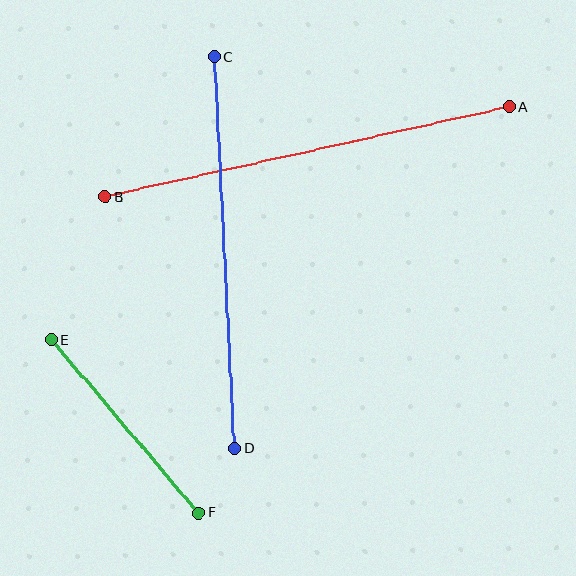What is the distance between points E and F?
The distance is approximately 228 pixels.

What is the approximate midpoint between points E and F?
The midpoint is at approximately (125, 426) pixels.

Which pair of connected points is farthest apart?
Points A and B are farthest apart.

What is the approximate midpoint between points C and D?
The midpoint is at approximately (224, 253) pixels.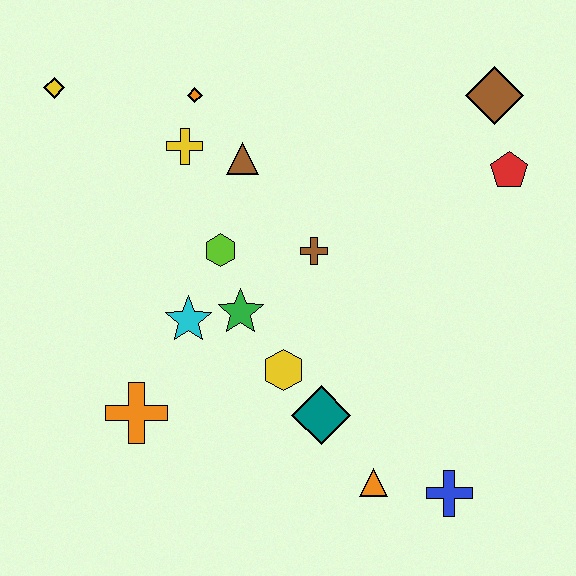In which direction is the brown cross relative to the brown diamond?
The brown cross is to the left of the brown diamond.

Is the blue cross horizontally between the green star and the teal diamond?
No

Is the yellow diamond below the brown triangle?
No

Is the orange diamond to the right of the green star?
No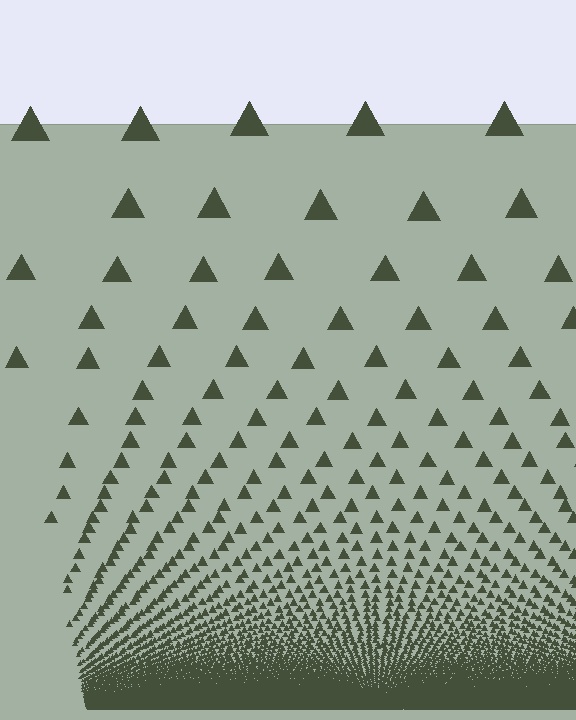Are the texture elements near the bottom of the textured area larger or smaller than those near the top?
Smaller. The gradient is inverted — elements near the bottom are smaller and denser.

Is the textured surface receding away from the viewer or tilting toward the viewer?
The surface appears to tilt toward the viewer. Texture elements get larger and sparser toward the top.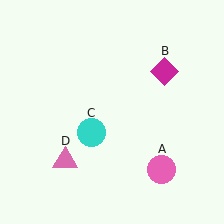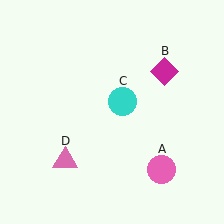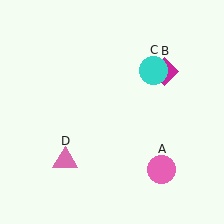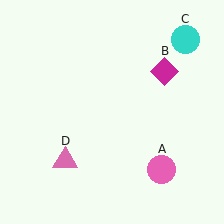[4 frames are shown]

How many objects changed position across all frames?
1 object changed position: cyan circle (object C).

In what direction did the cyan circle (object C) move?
The cyan circle (object C) moved up and to the right.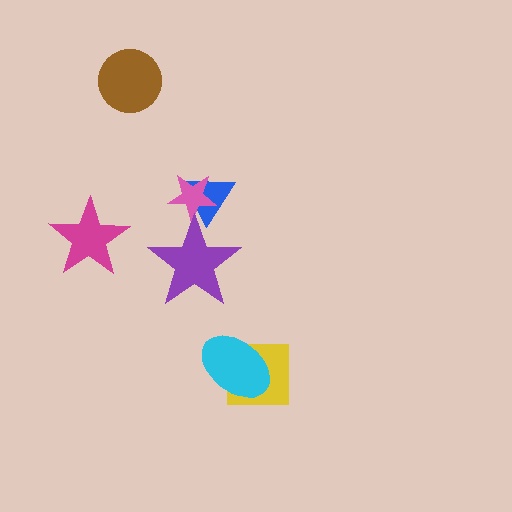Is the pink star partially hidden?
Yes, it is partially covered by another shape.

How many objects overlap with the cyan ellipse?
1 object overlaps with the cyan ellipse.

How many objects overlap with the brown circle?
0 objects overlap with the brown circle.